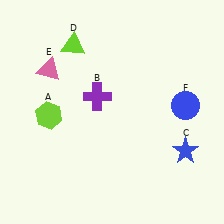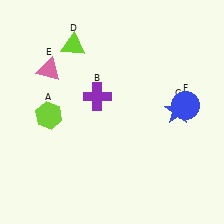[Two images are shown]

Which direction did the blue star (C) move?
The blue star (C) moved up.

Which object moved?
The blue star (C) moved up.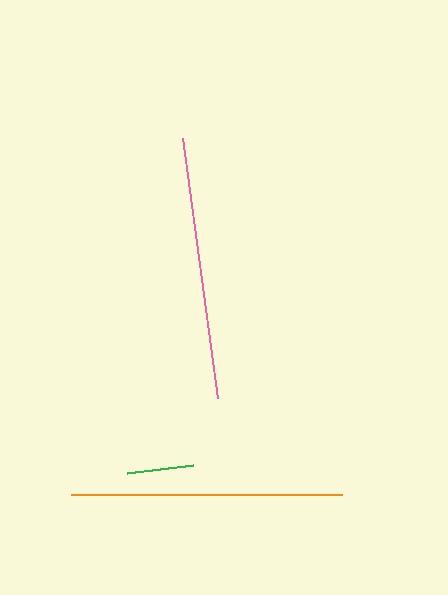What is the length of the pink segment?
The pink segment is approximately 262 pixels long.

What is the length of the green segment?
The green segment is approximately 67 pixels long.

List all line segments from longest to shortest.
From longest to shortest: orange, pink, green.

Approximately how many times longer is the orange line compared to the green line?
The orange line is approximately 4.1 times the length of the green line.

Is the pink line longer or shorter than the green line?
The pink line is longer than the green line.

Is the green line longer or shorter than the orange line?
The orange line is longer than the green line.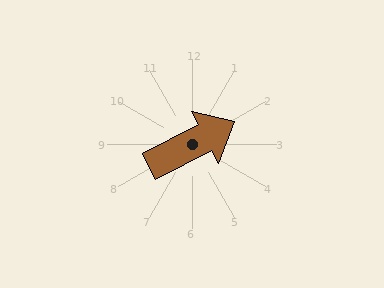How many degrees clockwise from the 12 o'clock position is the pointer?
Approximately 63 degrees.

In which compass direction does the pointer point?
Northeast.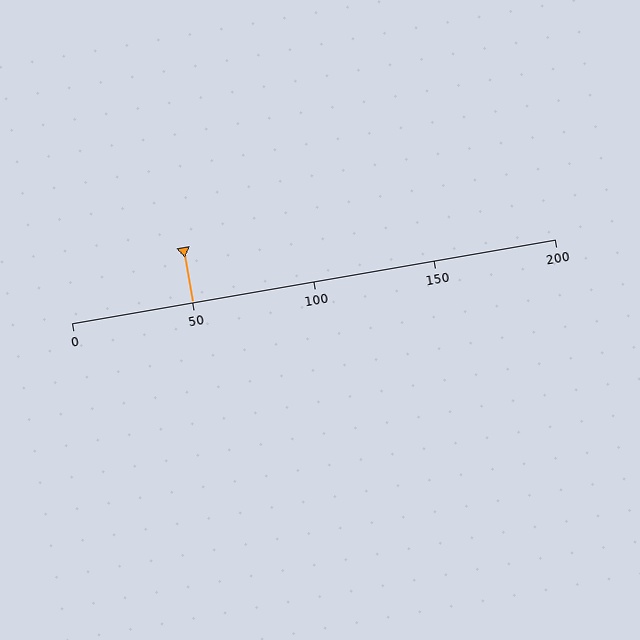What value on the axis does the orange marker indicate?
The marker indicates approximately 50.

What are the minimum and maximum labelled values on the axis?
The axis runs from 0 to 200.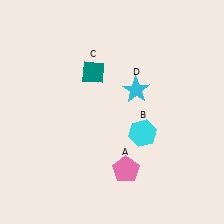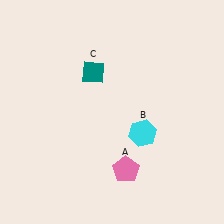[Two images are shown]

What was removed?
The cyan star (D) was removed in Image 2.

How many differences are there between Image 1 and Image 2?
There is 1 difference between the two images.